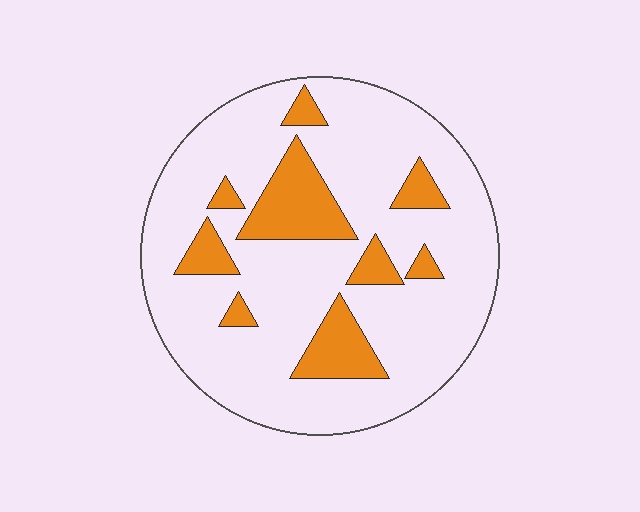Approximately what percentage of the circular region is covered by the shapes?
Approximately 20%.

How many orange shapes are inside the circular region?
9.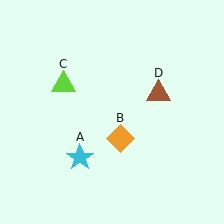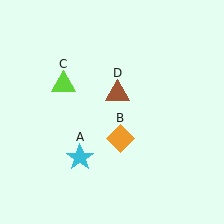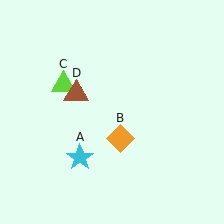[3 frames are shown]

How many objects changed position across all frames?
1 object changed position: brown triangle (object D).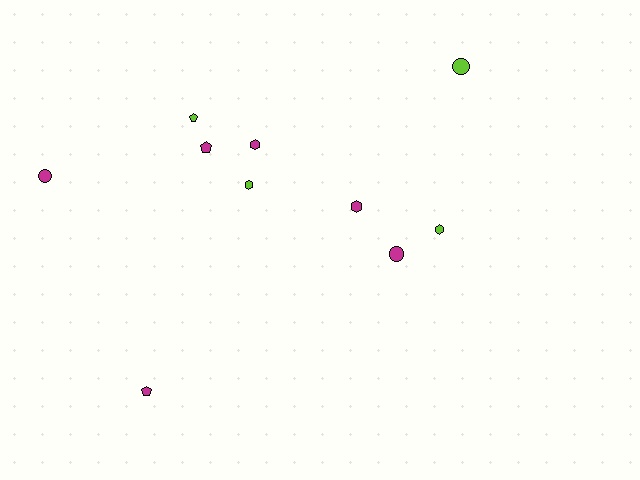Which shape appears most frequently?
Hexagon, with 4 objects.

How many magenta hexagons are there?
There are 2 magenta hexagons.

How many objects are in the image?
There are 10 objects.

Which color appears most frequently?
Magenta, with 6 objects.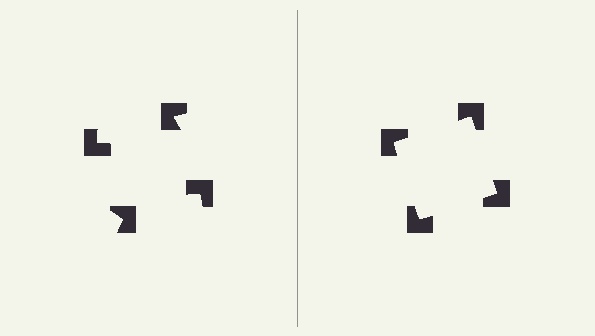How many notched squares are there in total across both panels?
8 — 4 on each side.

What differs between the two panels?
The notched squares are positioned identically on both sides; only the wedge orientations differ. On the right they align to a square; on the left they are misaligned.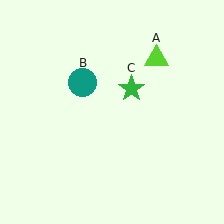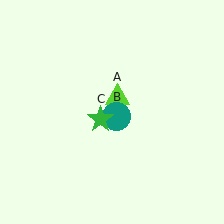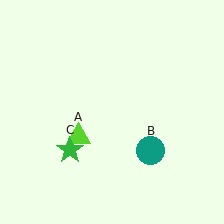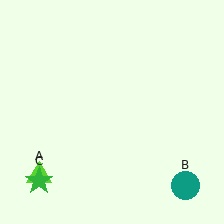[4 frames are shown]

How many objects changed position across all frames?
3 objects changed position: lime triangle (object A), teal circle (object B), green star (object C).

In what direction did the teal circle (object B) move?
The teal circle (object B) moved down and to the right.